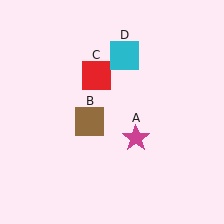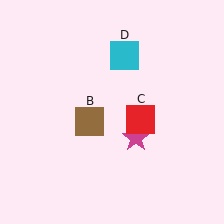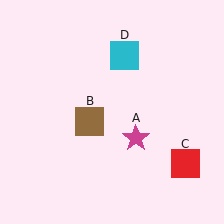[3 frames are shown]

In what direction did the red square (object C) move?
The red square (object C) moved down and to the right.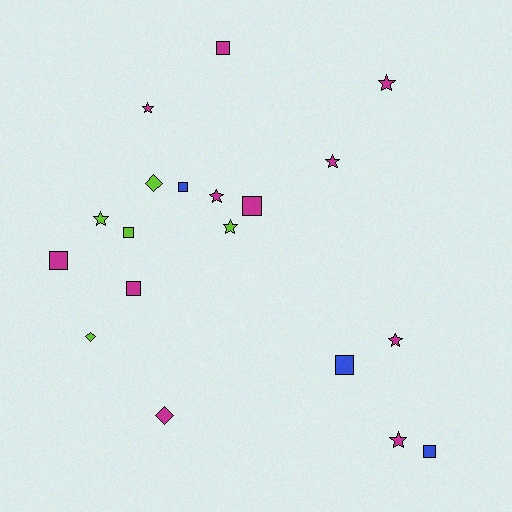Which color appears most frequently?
Magenta, with 11 objects.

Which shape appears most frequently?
Star, with 8 objects.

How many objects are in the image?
There are 19 objects.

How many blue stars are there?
There are no blue stars.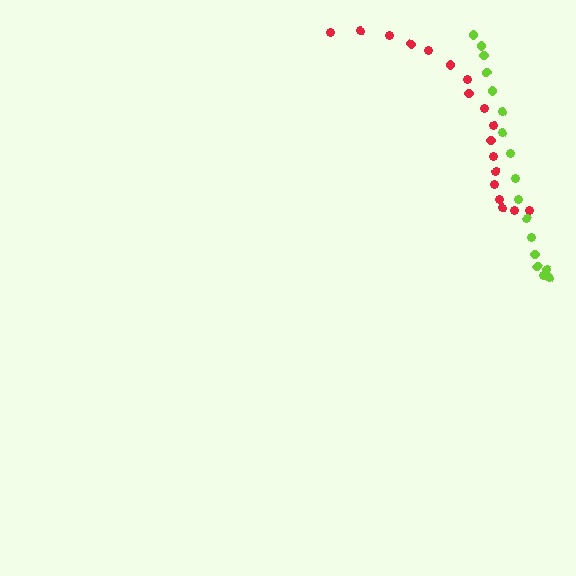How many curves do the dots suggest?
There are 2 distinct paths.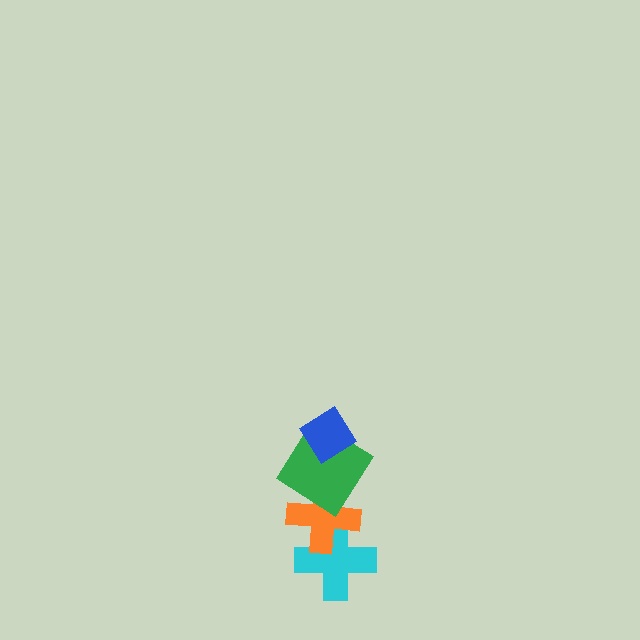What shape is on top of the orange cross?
The green diamond is on top of the orange cross.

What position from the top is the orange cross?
The orange cross is 3rd from the top.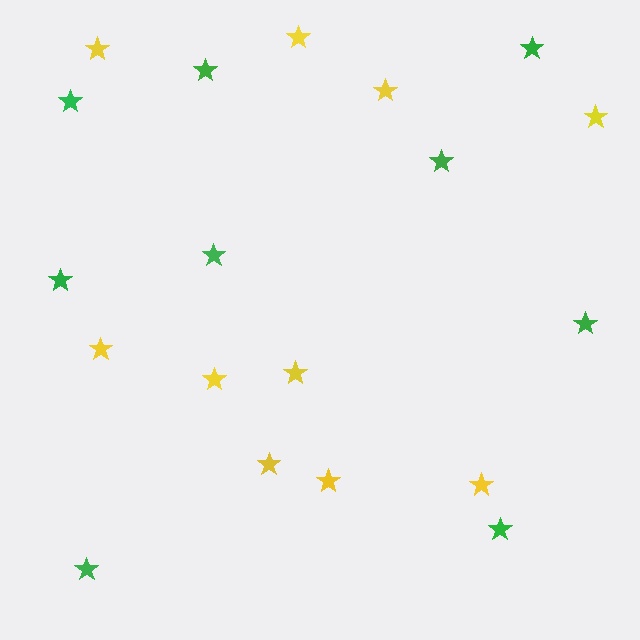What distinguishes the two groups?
There are 2 groups: one group of yellow stars (10) and one group of green stars (9).